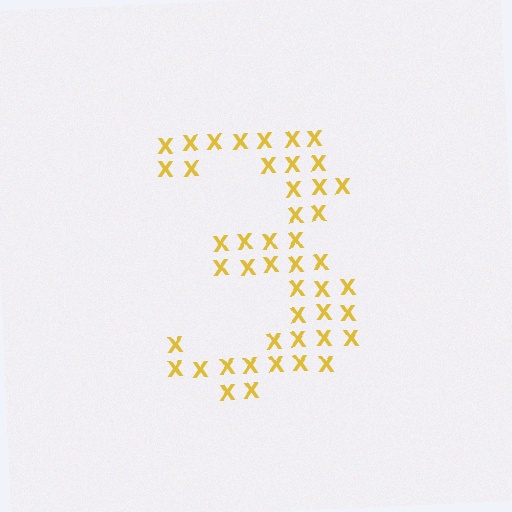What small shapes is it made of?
It is made of small letter X's.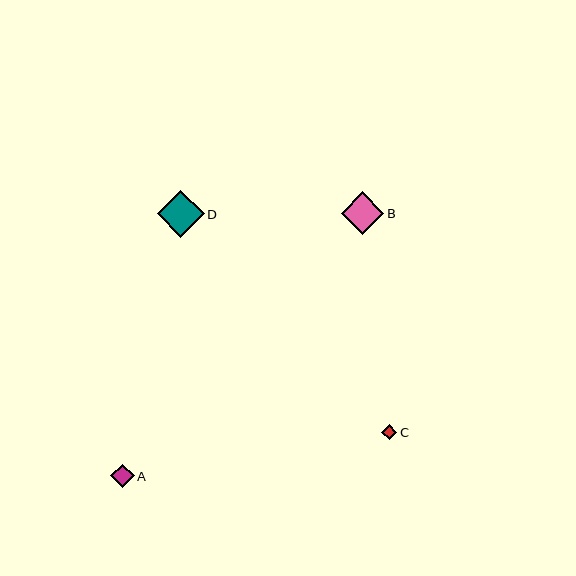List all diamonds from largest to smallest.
From largest to smallest: D, B, A, C.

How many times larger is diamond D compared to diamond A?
Diamond D is approximately 2.0 times the size of diamond A.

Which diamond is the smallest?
Diamond C is the smallest with a size of approximately 15 pixels.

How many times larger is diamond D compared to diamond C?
Diamond D is approximately 3.1 times the size of diamond C.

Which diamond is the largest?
Diamond D is the largest with a size of approximately 47 pixels.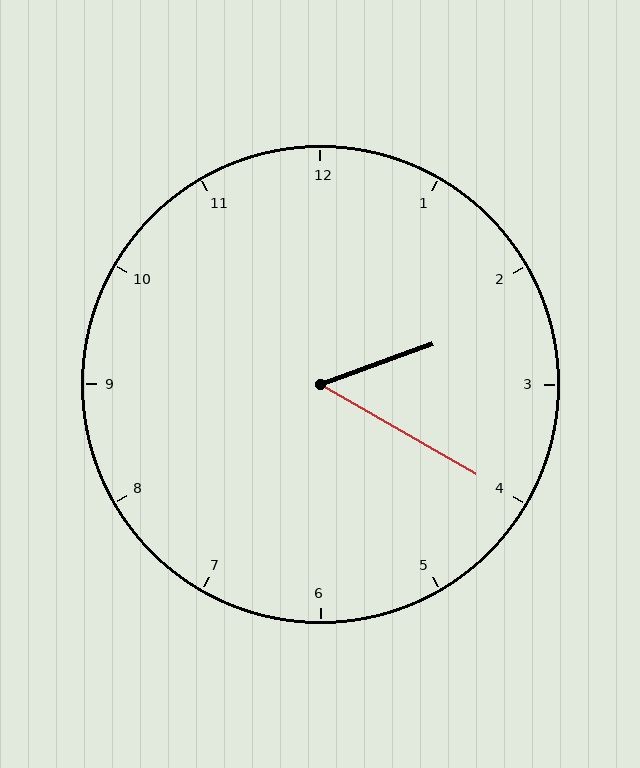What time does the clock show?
2:20.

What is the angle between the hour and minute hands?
Approximately 50 degrees.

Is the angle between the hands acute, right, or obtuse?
It is acute.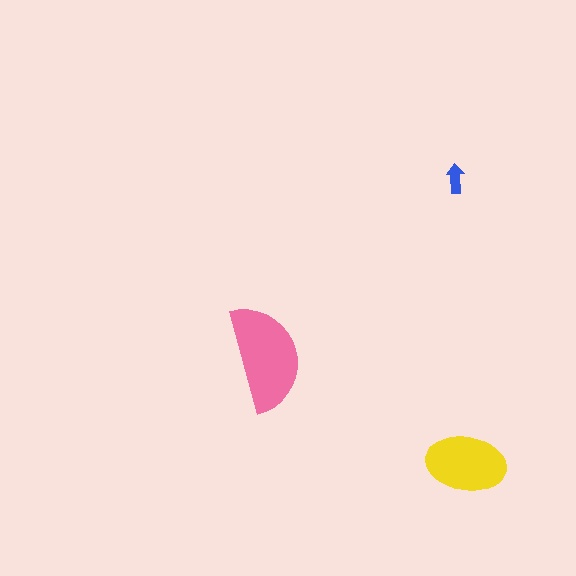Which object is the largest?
The pink semicircle.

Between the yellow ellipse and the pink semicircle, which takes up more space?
The pink semicircle.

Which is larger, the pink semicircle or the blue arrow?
The pink semicircle.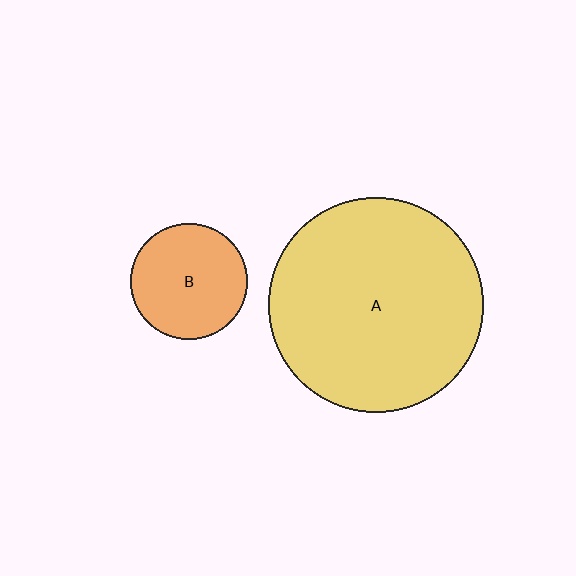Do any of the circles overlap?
No, none of the circles overlap.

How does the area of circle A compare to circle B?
Approximately 3.4 times.